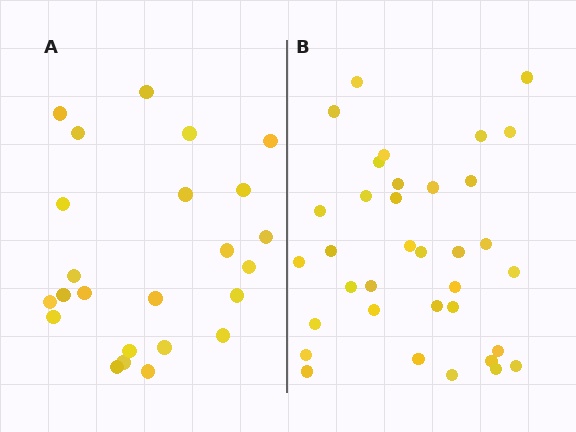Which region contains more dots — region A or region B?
Region B (the right region) has more dots.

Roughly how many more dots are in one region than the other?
Region B has roughly 12 or so more dots than region A.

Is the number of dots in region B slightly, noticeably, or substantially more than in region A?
Region B has substantially more. The ratio is roughly 1.5 to 1.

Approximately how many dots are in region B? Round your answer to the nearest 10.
About 40 dots. (The exact count is 35, which rounds to 40.)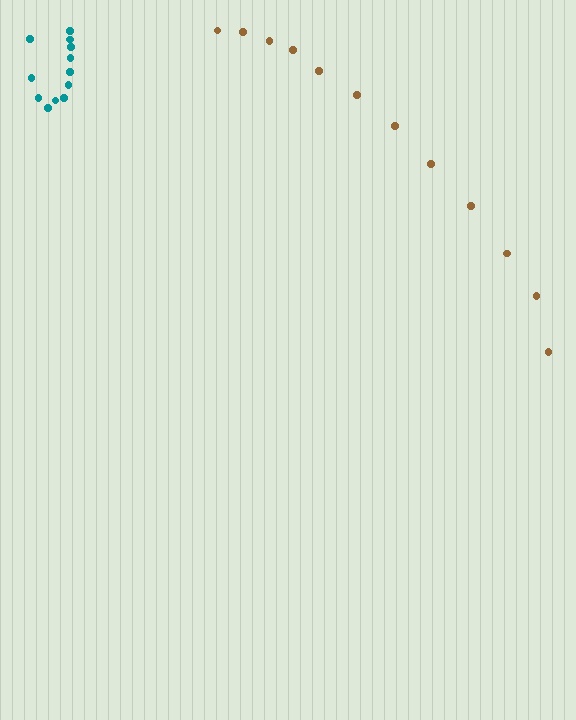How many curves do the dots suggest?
There are 2 distinct paths.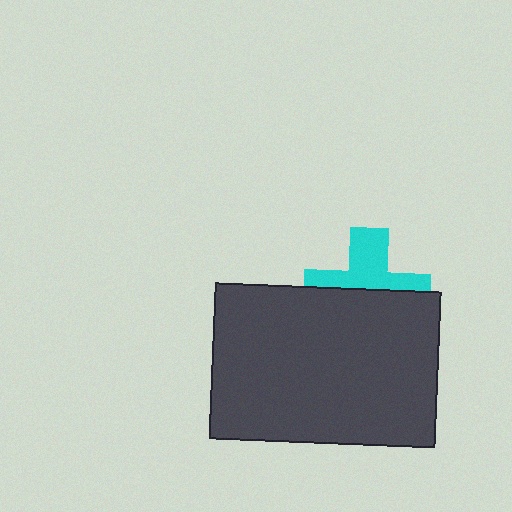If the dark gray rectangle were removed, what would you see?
You would see the complete cyan cross.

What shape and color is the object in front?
The object in front is a dark gray rectangle.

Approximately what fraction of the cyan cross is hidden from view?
Roughly 55% of the cyan cross is hidden behind the dark gray rectangle.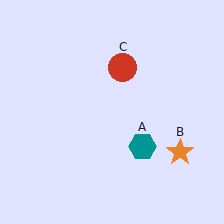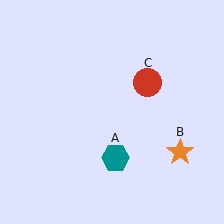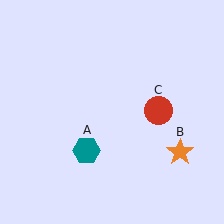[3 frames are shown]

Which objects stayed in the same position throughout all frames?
Orange star (object B) remained stationary.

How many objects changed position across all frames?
2 objects changed position: teal hexagon (object A), red circle (object C).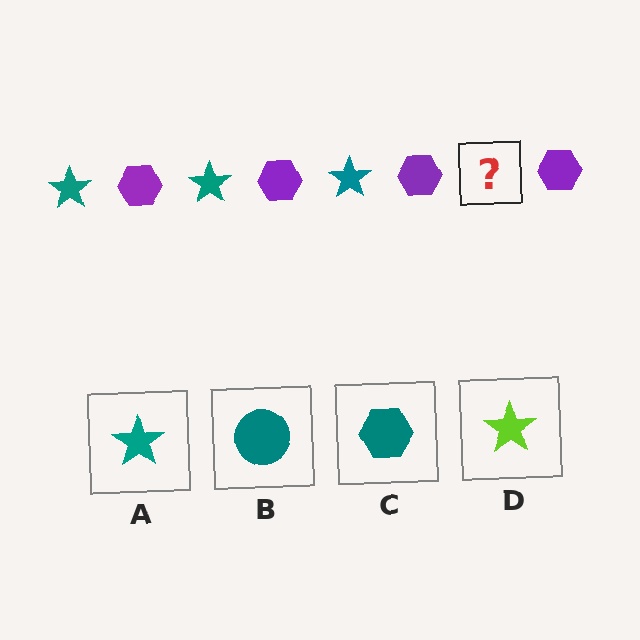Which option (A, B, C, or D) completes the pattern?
A.